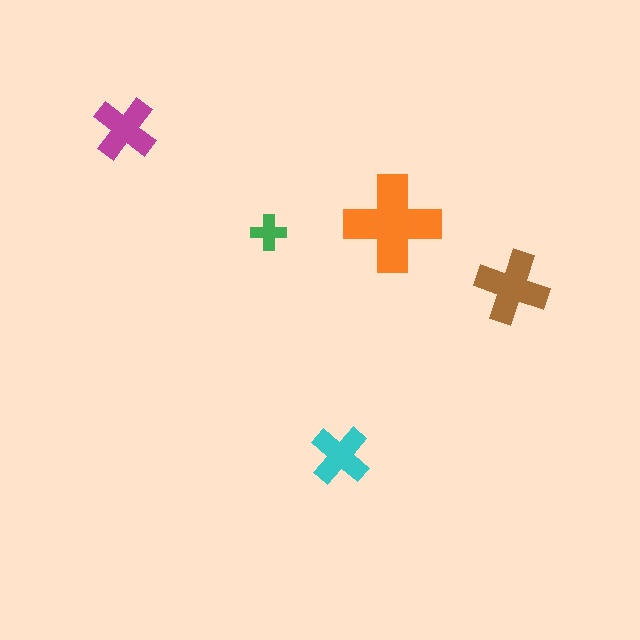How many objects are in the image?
There are 5 objects in the image.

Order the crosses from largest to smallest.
the orange one, the brown one, the magenta one, the cyan one, the green one.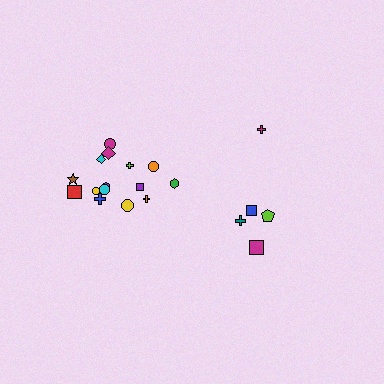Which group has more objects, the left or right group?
The left group.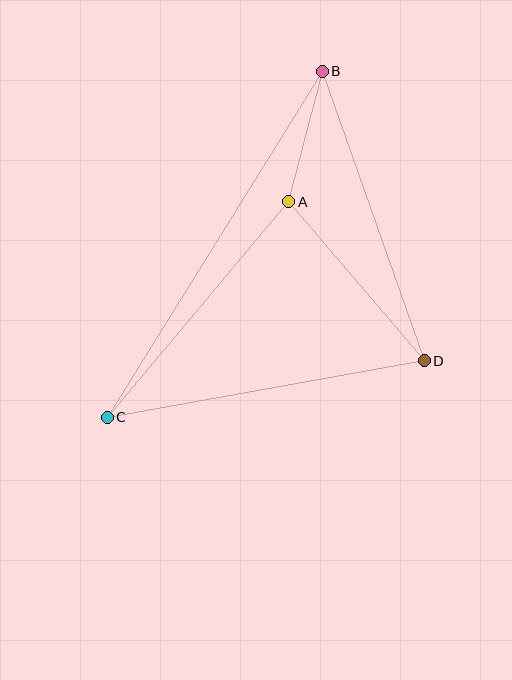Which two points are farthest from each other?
Points B and C are farthest from each other.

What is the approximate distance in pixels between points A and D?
The distance between A and D is approximately 209 pixels.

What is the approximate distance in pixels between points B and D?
The distance between B and D is approximately 307 pixels.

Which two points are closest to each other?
Points A and B are closest to each other.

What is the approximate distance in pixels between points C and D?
The distance between C and D is approximately 322 pixels.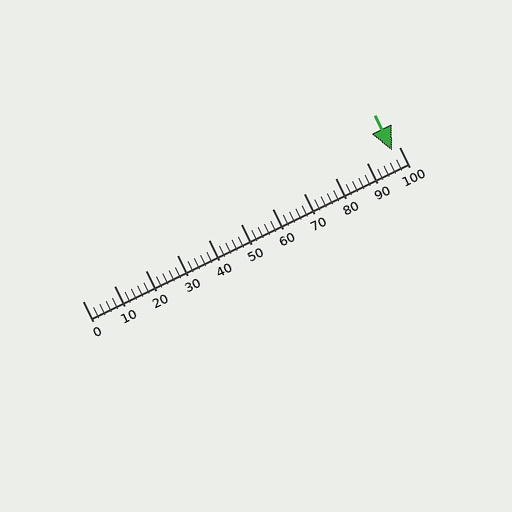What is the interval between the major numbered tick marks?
The major tick marks are spaced 10 units apart.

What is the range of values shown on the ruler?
The ruler shows values from 0 to 100.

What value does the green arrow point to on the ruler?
The green arrow points to approximately 98.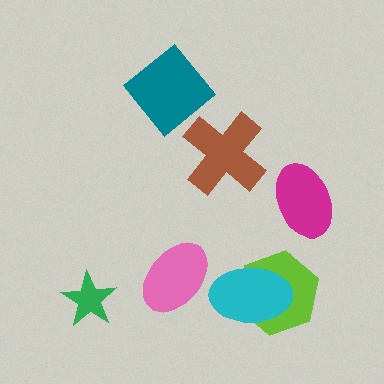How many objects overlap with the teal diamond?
0 objects overlap with the teal diamond.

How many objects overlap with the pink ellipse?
0 objects overlap with the pink ellipse.